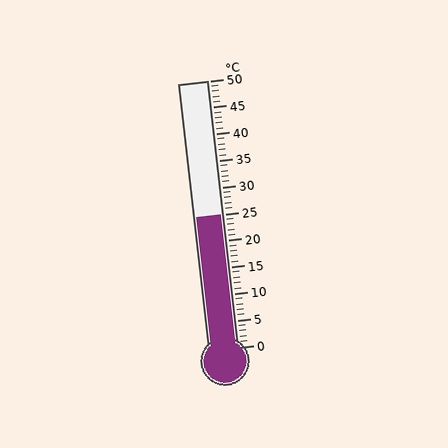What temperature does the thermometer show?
The thermometer shows approximately 25°C.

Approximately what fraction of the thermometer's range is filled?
The thermometer is filled to approximately 50% of its range.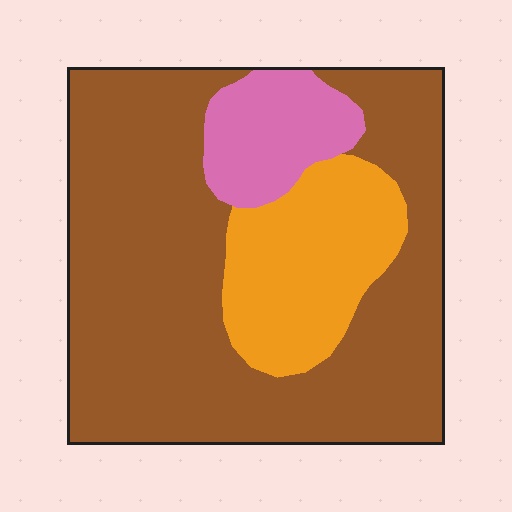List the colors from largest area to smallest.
From largest to smallest: brown, orange, pink.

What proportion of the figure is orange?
Orange takes up about one fifth (1/5) of the figure.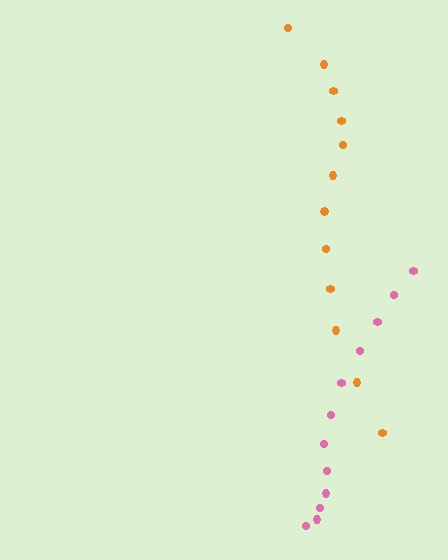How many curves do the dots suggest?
There are 2 distinct paths.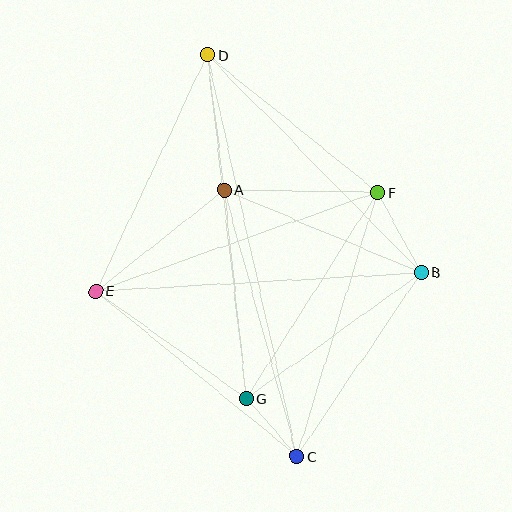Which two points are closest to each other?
Points C and G are closest to each other.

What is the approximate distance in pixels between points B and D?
The distance between B and D is approximately 305 pixels.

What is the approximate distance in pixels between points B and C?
The distance between B and C is approximately 222 pixels.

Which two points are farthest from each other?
Points C and D are farthest from each other.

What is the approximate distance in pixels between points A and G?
The distance between A and G is approximately 210 pixels.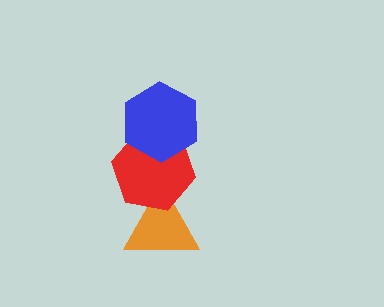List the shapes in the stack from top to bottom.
From top to bottom: the blue hexagon, the red hexagon, the orange triangle.